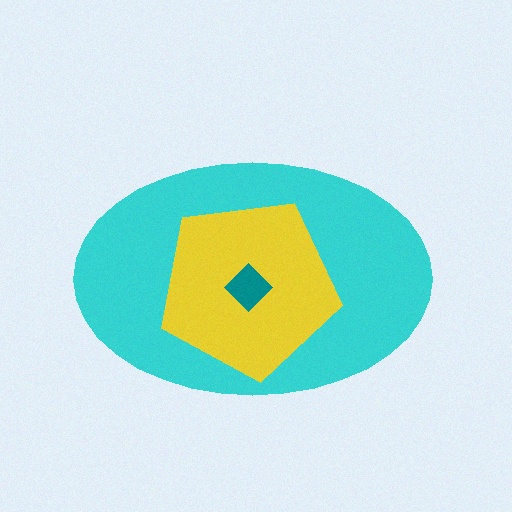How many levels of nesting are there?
3.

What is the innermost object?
The teal diamond.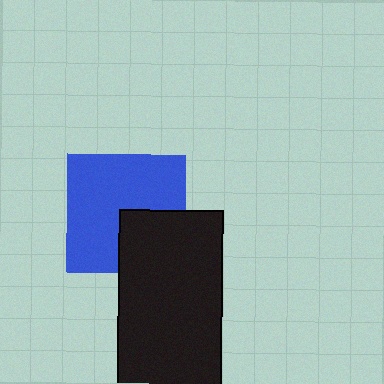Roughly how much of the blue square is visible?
Most of it is visible (roughly 70%).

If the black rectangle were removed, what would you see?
You would see the complete blue square.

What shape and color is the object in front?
The object in front is a black rectangle.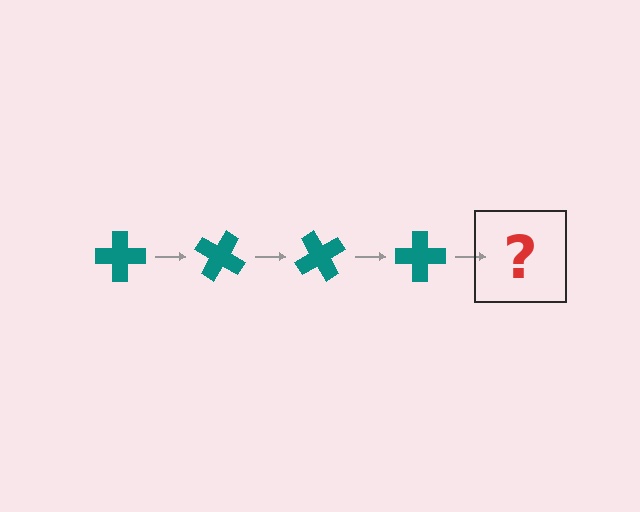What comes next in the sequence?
The next element should be a teal cross rotated 120 degrees.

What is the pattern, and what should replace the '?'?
The pattern is that the cross rotates 30 degrees each step. The '?' should be a teal cross rotated 120 degrees.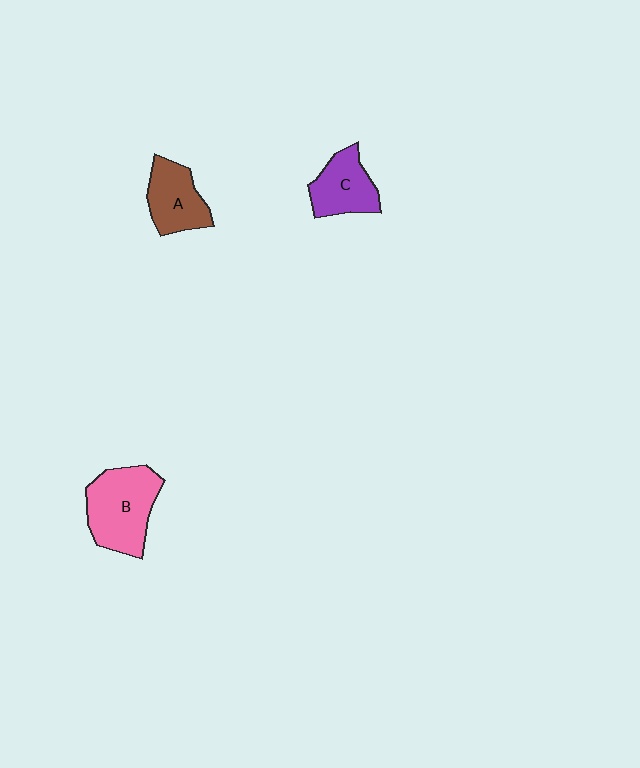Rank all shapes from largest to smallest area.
From largest to smallest: B (pink), A (brown), C (purple).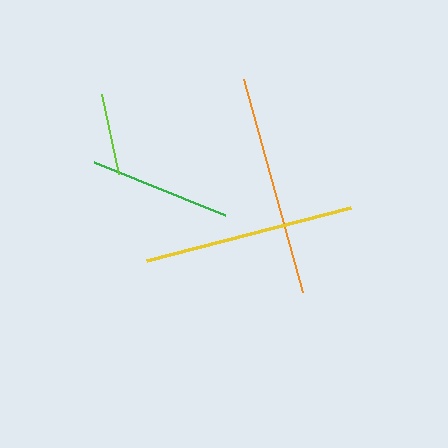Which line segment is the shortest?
The lime line is the shortest at approximately 82 pixels.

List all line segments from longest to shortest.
From longest to shortest: orange, yellow, green, lime.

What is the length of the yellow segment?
The yellow segment is approximately 211 pixels long.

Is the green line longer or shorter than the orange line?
The orange line is longer than the green line.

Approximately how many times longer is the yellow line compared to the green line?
The yellow line is approximately 1.5 times the length of the green line.